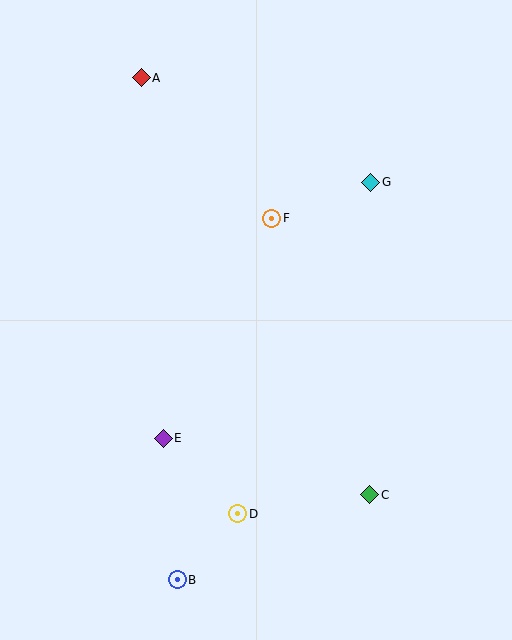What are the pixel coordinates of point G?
Point G is at (371, 182).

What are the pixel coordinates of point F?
Point F is at (272, 218).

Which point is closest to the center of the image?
Point F at (272, 218) is closest to the center.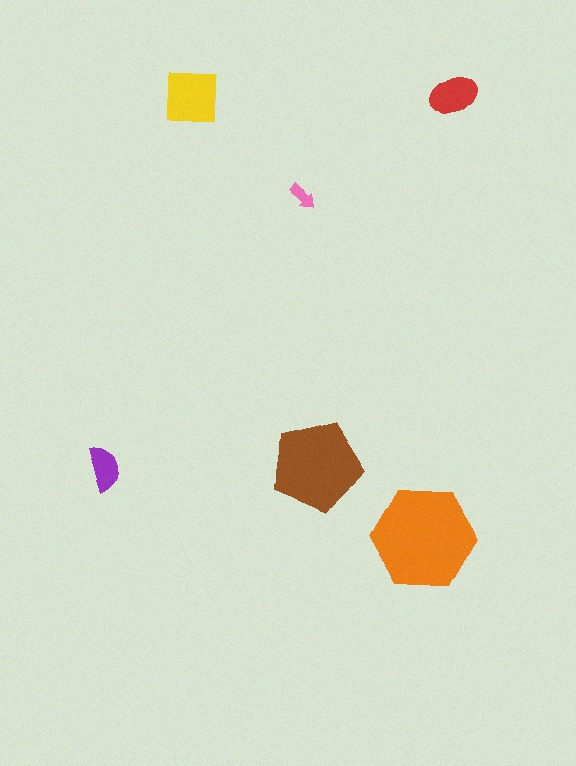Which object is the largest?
The orange hexagon.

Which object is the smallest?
The pink arrow.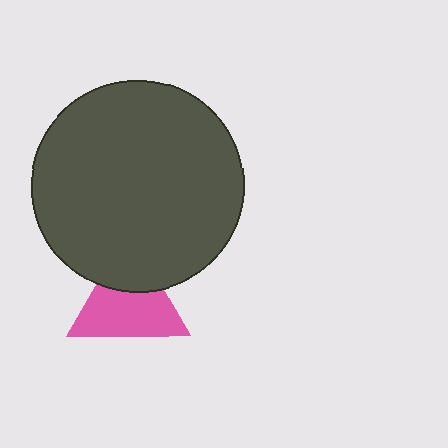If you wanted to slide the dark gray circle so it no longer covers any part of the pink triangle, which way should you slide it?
Slide it up — that is the most direct way to separate the two shapes.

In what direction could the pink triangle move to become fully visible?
The pink triangle could move down. That would shift it out from behind the dark gray circle entirely.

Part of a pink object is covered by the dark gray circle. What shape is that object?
It is a triangle.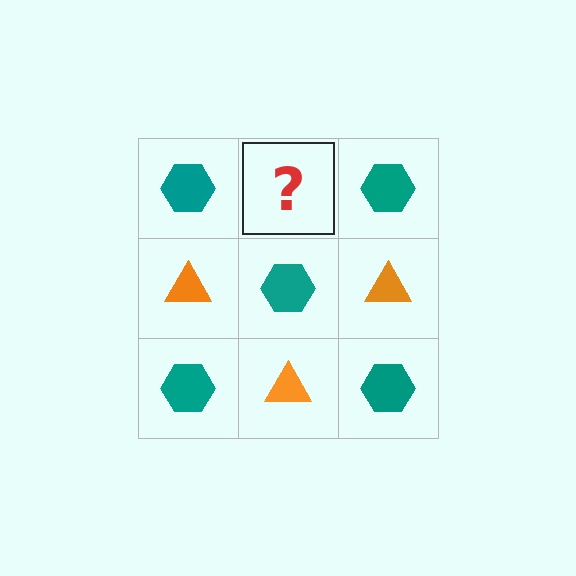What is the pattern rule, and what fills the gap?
The rule is that it alternates teal hexagon and orange triangle in a checkerboard pattern. The gap should be filled with an orange triangle.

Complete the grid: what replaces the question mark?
The question mark should be replaced with an orange triangle.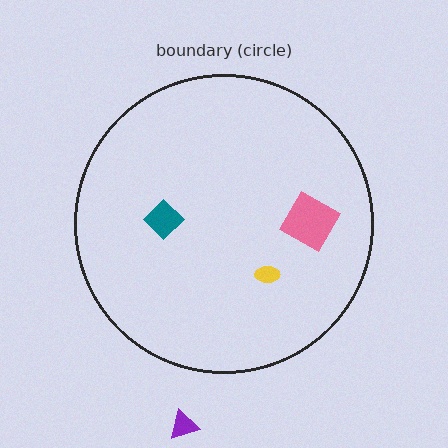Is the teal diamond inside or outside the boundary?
Inside.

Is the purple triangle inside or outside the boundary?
Outside.